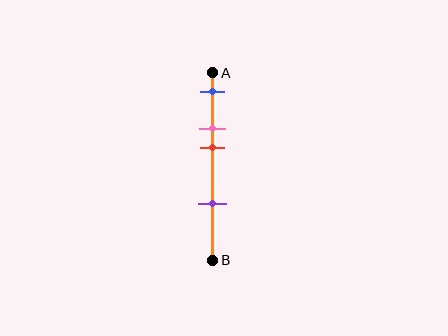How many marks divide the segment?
There are 4 marks dividing the segment.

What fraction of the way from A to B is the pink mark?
The pink mark is approximately 30% (0.3) of the way from A to B.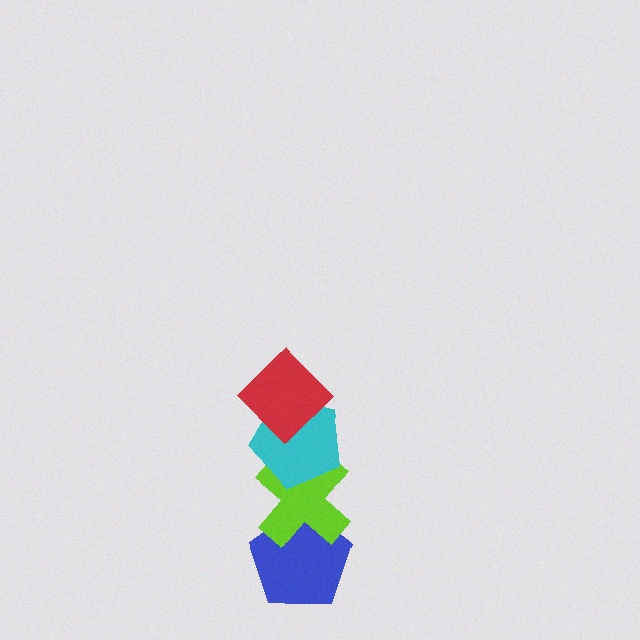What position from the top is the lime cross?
The lime cross is 3rd from the top.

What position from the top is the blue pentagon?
The blue pentagon is 4th from the top.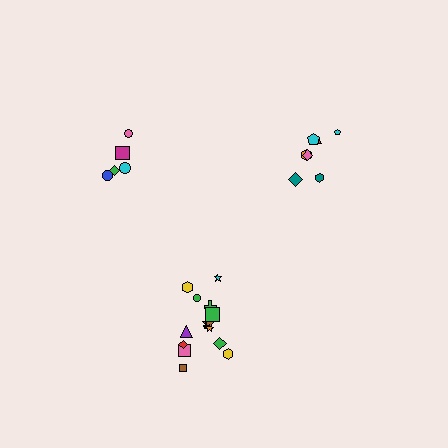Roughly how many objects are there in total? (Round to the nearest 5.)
Roughly 25 objects in total.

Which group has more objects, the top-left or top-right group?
The top-right group.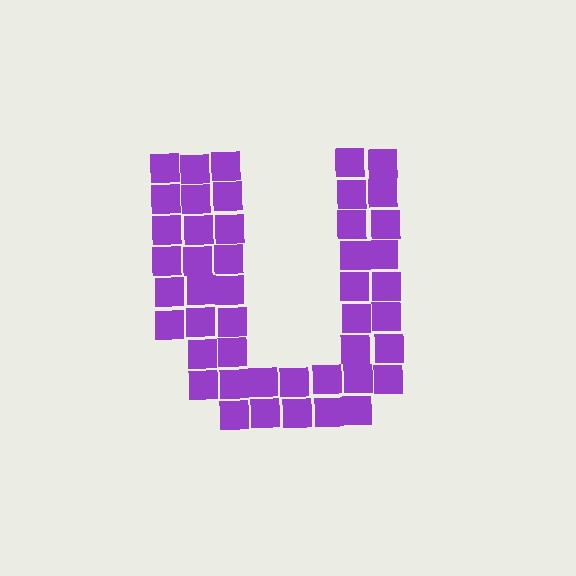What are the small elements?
The small elements are squares.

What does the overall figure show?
The overall figure shows the letter U.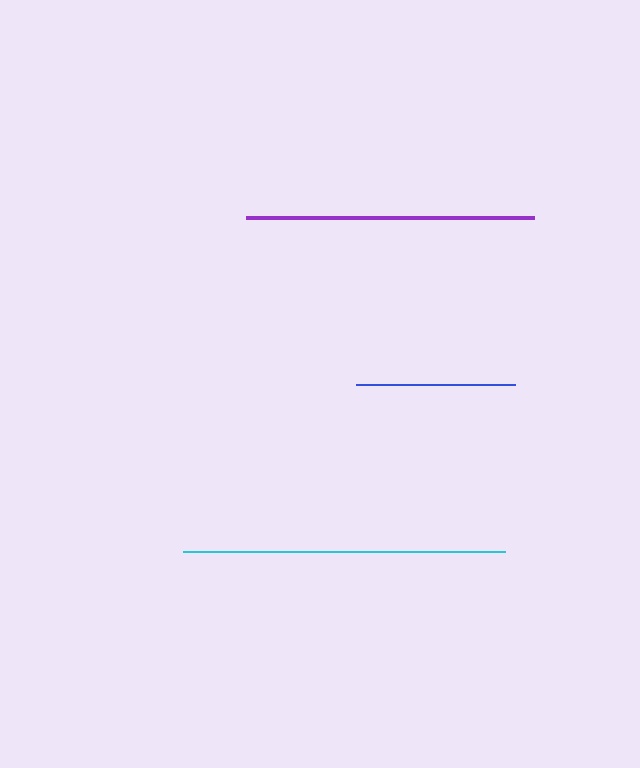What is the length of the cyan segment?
The cyan segment is approximately 322 pixels long.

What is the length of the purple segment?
The purple segment is approximately 288 pixels long.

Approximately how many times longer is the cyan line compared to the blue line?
The cyan line is approximately 2.0 times the length of the blue line.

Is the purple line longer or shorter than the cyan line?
The cyan line is longer than the purple line.